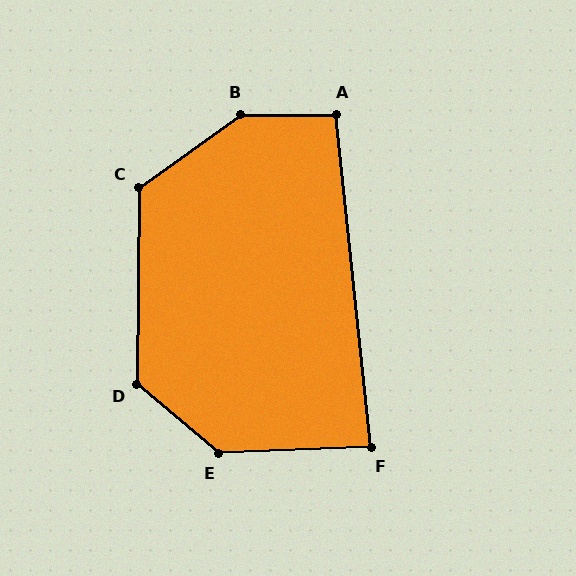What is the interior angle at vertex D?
Approximately 129 degrees (obtuse).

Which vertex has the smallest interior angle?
F, at approximately 86 degrees.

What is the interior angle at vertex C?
Approximately 126 degrees (obtuse).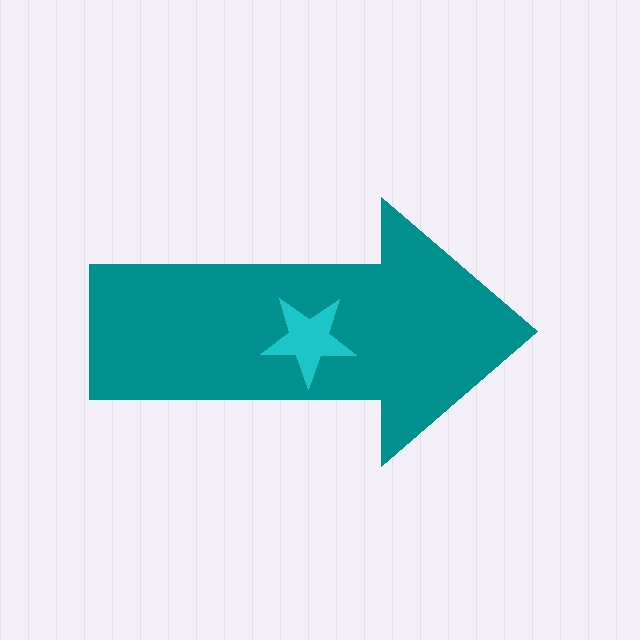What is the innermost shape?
The cyan star.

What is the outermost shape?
The teal arrow.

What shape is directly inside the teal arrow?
The cyan star.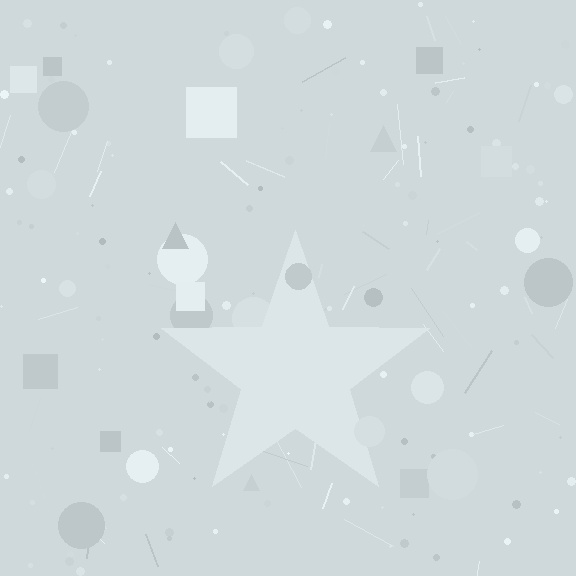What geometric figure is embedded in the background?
A star is embedded in the background.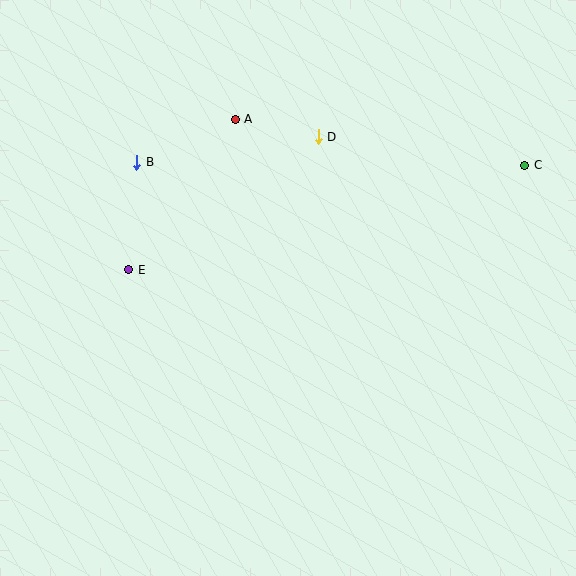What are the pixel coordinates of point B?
Point B is at (137, 162).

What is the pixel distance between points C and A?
The distance between C and A is 293 pixels.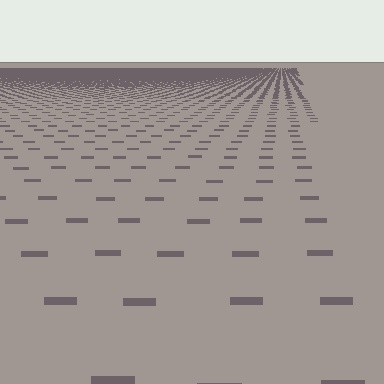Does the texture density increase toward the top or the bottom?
Density increases toward the top.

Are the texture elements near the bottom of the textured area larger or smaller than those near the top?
Larger. Near the bottom, elements are closer to the viewer and appear at a bigger on-screen size.